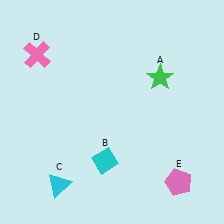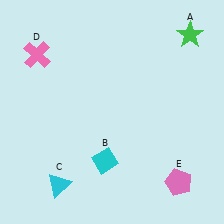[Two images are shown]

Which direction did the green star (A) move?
The green star (A) moved up.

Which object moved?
The green star (A) moved up.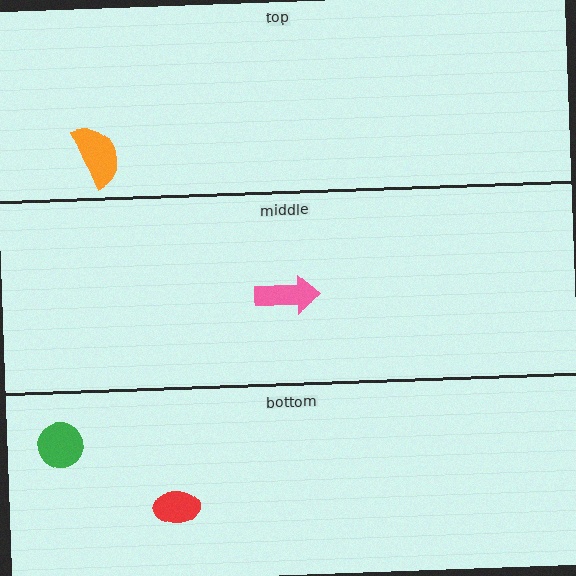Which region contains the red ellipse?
The bottom region.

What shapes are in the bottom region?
The green circle, the red ellipse.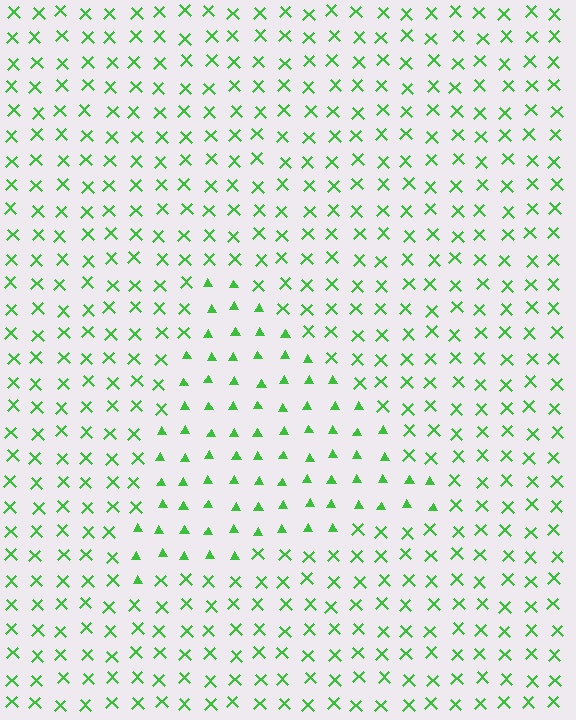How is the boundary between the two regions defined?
The boundary is defined by a change in element shape: triangles inside vs. X marks outside. All elements share the same color and spacing.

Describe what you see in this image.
The image is filled with small green elements arranged in a uniform grid. A triangle-shaped region contains triangles, while the surrounding area contains X marks. The boundary is defined purely by the change in element shape.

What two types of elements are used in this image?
The image uses triangles inside the triangle region and X marks outside it.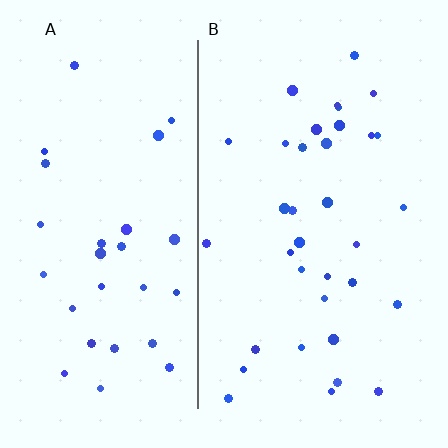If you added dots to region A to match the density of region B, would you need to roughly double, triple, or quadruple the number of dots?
Approximately double.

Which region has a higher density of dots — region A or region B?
B (the right).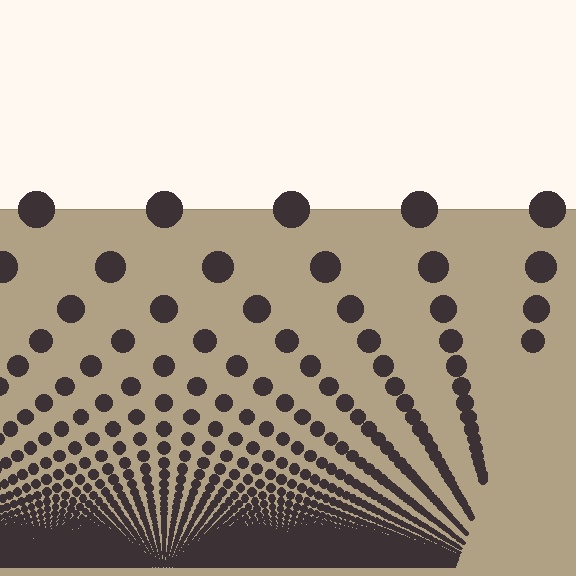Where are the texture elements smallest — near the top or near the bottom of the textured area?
Near the bottom.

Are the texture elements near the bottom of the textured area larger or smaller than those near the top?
Smaller. The gradient is inverted — elements near the bottom are smaller and denser.